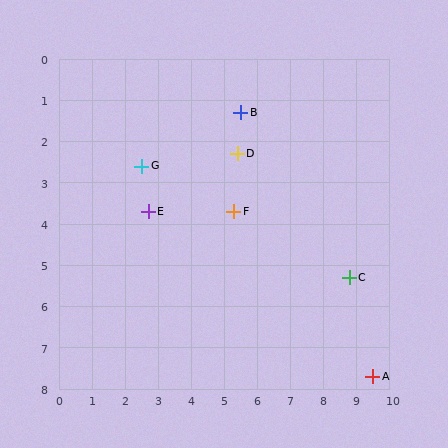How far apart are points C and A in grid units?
Points C and A are about 2.5 grid units apart.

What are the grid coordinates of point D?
Point D is at approximately (5.4, 2.3).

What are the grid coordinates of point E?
Point E is at approximately (2.7, 3.7).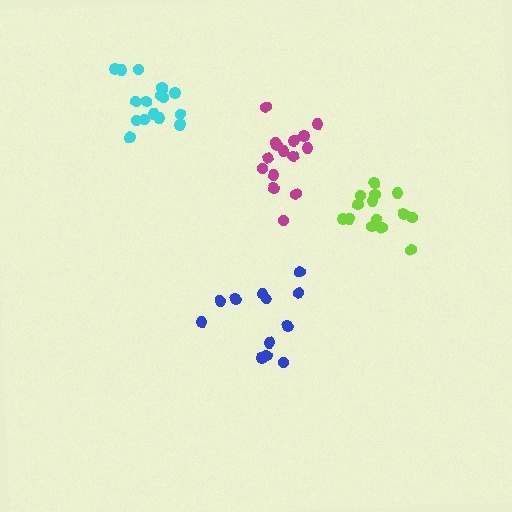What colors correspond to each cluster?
The clusters are colored: blue, lime, cyan, magenta.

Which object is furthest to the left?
The cyan cluster is leftmost.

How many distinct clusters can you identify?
There are 4 distinct clusters.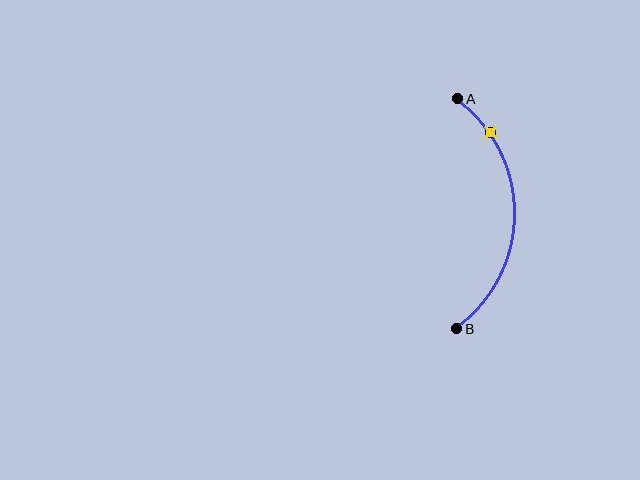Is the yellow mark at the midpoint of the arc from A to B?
No. The yellow mark lies on the arc but is closer to endpoint A. The arc midpoint would be at the point on the curve equidistant along the arc from both A and B.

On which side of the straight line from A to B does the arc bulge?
The arc bulges to the right of the straight line connecting A and B.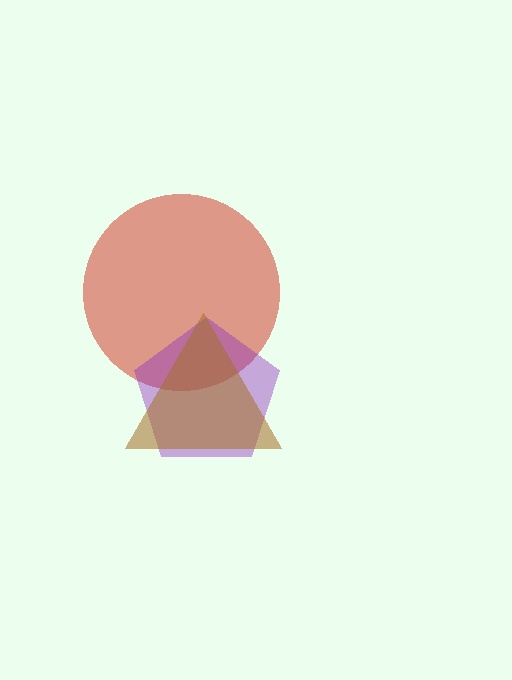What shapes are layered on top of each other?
The layered shapes are: a red circle, a purple pentagon, a brown triangle.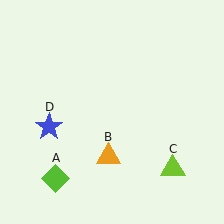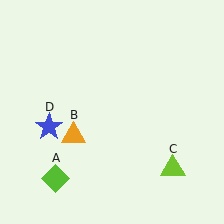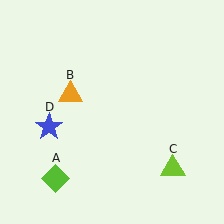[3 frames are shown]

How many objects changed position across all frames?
1 object changed position: orange triangle (object B).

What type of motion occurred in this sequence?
The orange triangle (object B) rotated clockwise around the center of the scene.